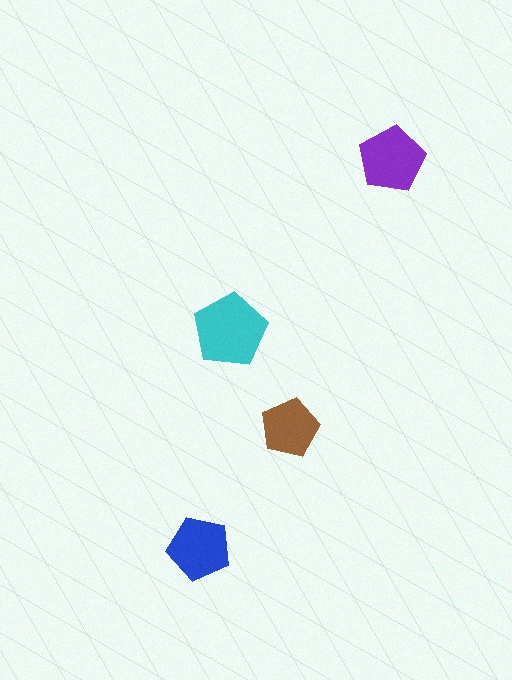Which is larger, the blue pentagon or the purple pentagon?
The purple one.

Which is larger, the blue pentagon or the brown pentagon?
The blue one.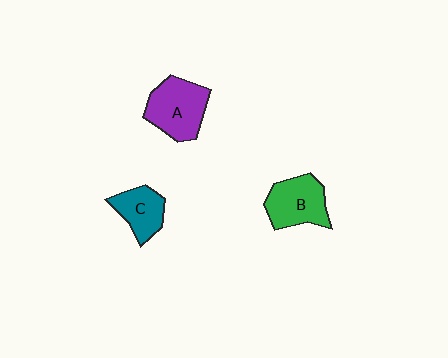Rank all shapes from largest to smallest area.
From largest to smallest: A (purple), B (green), C (teal).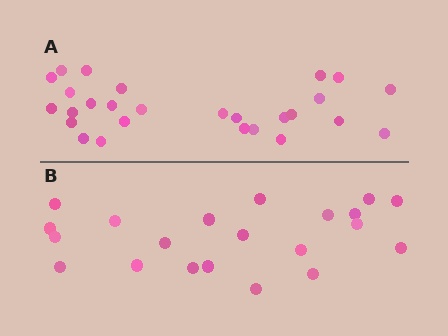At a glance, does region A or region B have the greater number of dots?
Region A (the top region) has more dots.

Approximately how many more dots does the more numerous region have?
Region A has about 6 more dots than region B.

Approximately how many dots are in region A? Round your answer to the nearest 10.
About 30 dots. (The exact count is 27, which rounds to 30.)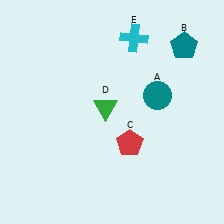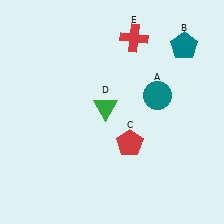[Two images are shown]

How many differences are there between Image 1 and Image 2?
There is 1 difference between the two images.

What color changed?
The cross (E) changed from cyan in Image 1 to red in Image 2.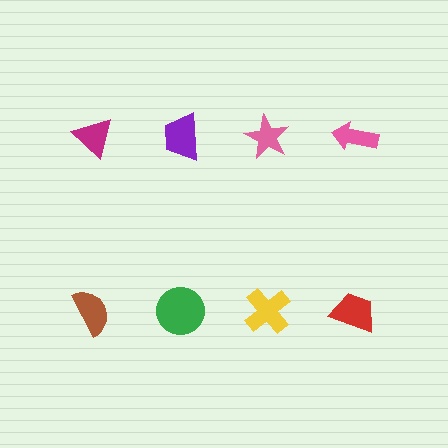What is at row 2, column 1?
A brown semicircle.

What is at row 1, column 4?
A pink arrow.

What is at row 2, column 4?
A red trapezoid.